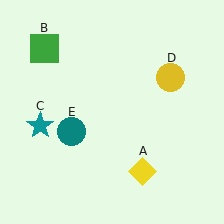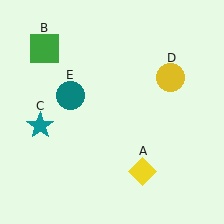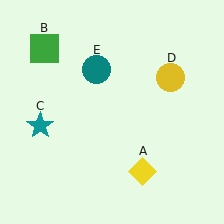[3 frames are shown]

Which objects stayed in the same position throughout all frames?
Yellow diamond (object A) and green square (object B) and teal star (object C) and yellow circle (object D) remained stationary.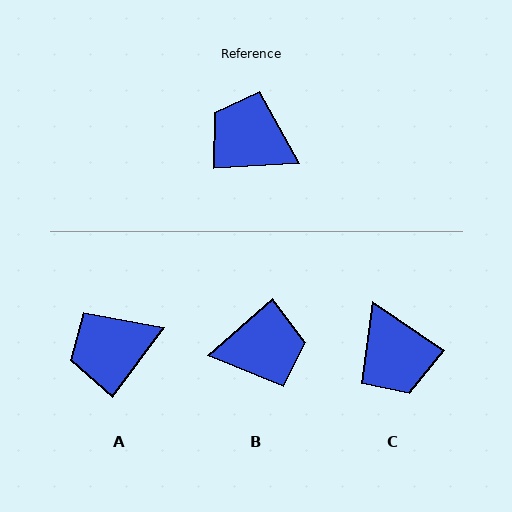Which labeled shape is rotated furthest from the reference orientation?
C, about 143 degrees away.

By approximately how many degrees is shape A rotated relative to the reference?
Approximately 50 degrees counter-clockwise.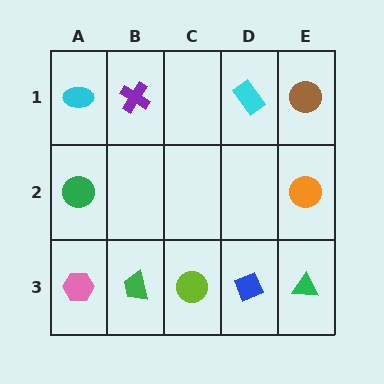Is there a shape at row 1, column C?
No, that cell is empty.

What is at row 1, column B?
A purple cross.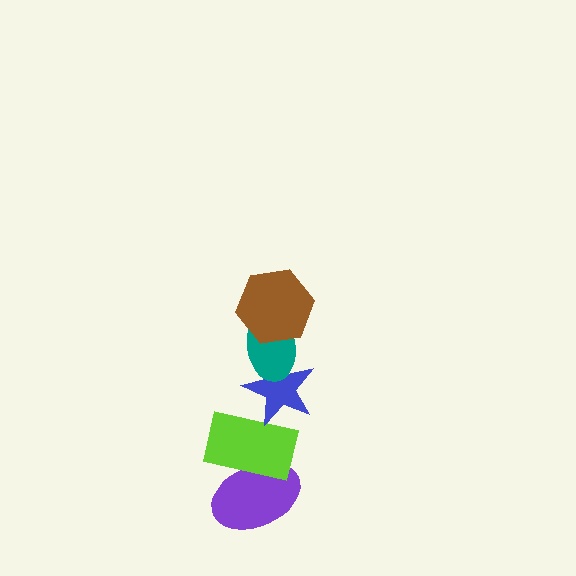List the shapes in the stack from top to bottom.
From top to bottom: the brown hexagon, the teal ellipse, the blue star, the lime rectangle, the purple ellipse.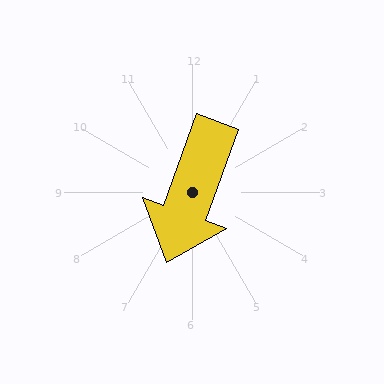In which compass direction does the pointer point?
South.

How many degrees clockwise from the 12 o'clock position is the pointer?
Approximately 200 degrees.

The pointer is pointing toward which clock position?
Roughly 7 o'clock.